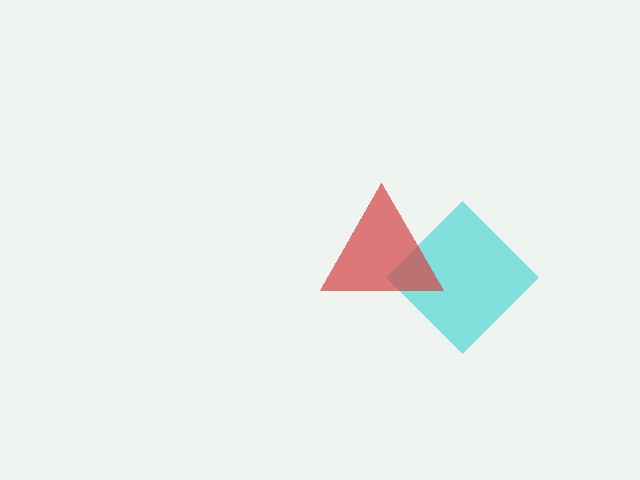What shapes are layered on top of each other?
The layered shapes are: a cyan diamond, a red triangle.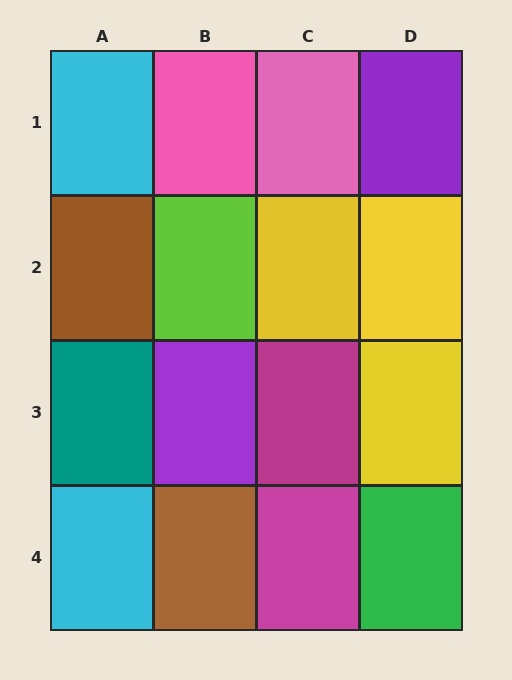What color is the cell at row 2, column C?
Yellow.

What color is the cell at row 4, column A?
Cyan.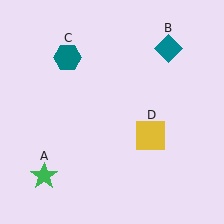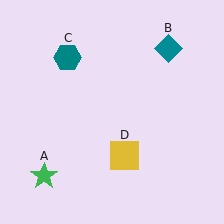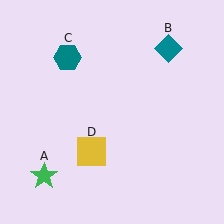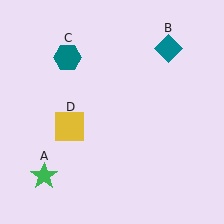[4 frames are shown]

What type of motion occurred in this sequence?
The yellow square (object D) rotated clockwise around the center of the scene.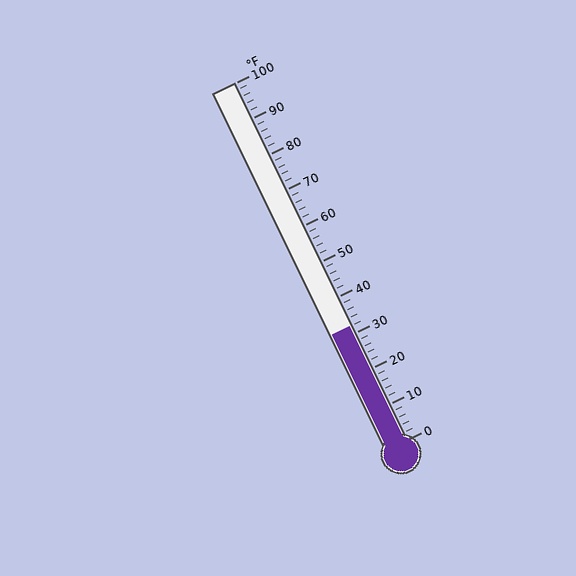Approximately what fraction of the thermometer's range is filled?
The thermometer is filled to approximately 30% of its range.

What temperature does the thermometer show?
The thermometer shows approximately 32°F.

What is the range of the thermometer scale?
The thermometer scale ranges from 0°F to 100°F.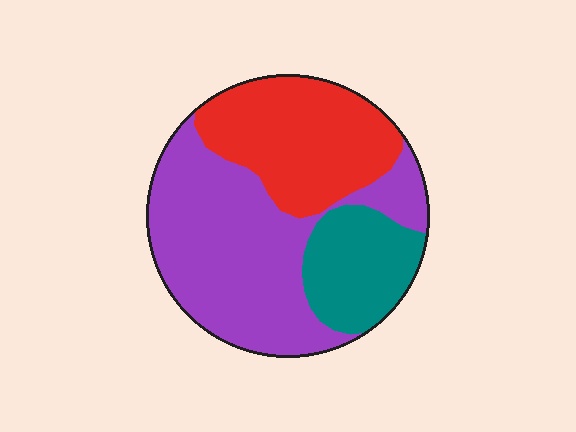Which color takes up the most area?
Purple, at roughly 50%.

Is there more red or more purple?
Purple.